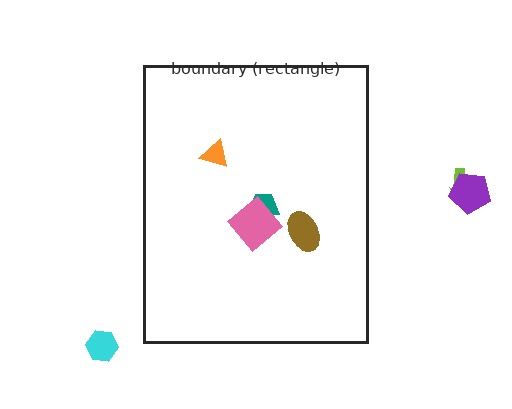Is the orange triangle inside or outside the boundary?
Inside.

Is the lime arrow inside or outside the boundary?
Outside.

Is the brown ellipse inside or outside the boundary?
Inside.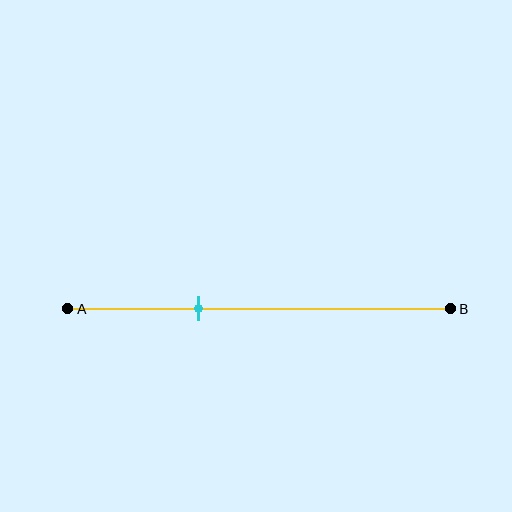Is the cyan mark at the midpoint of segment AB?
No, the mark is at about 35% from A, not at the 50% midpoint.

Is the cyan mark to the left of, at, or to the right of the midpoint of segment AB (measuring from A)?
The cyan mark is to the left of the midpoint of segment AB.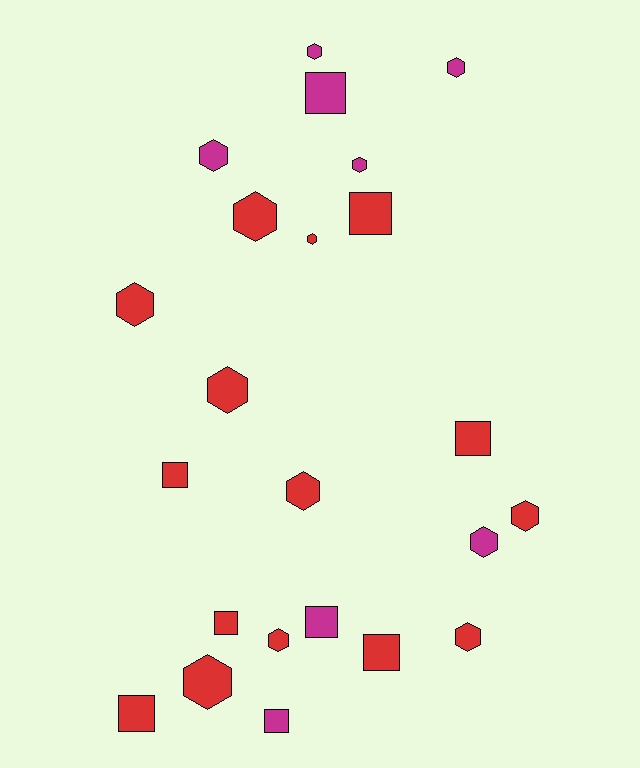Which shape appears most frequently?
Hexagon, with 14 objects.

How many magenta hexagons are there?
There are 5 magenta hexagons.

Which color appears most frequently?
Red, with 15 objects.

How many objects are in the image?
There are 23 objects.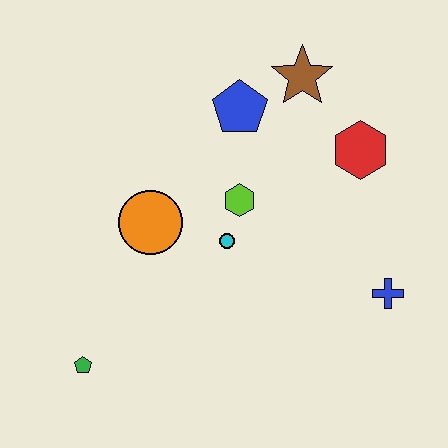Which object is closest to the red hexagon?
The brown star is closest to the red hexagon.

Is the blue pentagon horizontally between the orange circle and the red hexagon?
Yes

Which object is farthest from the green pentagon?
The brown star is farthest from the green pentagon.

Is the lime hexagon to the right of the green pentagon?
Yes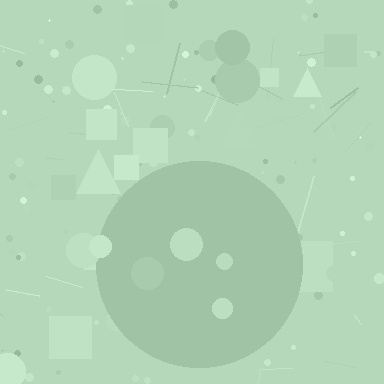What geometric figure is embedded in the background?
A circle is embedded in the background.